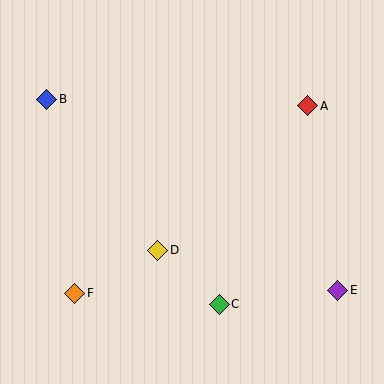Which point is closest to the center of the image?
Point D at (158, 250) is closest to the center.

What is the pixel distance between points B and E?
The distance between B and E is 348 pixels.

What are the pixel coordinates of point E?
Point E is at (337, 290).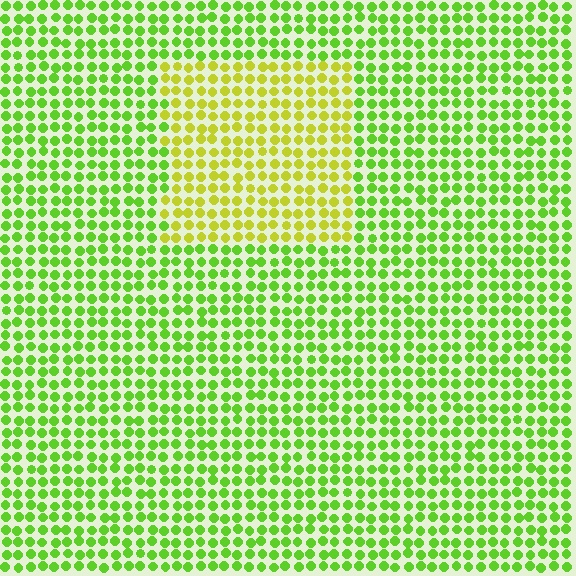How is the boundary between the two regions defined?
The boundary is defined purely by a slight shift in hue (about 35 degrees). Spacing, size, and orientation are identical on both sides.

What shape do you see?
I see a rectangle.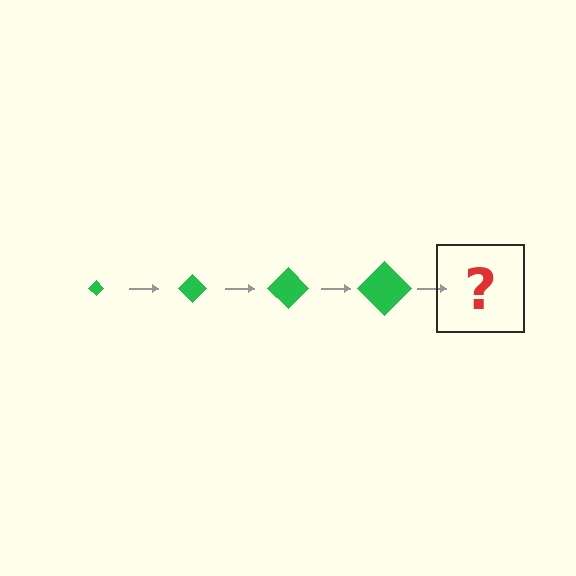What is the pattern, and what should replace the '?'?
The pattern is that the diamond gets progressively larger each step. The '?' should be a green diamond, larger than the previous one.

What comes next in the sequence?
The next element should be a green diamond, larger than the previous one.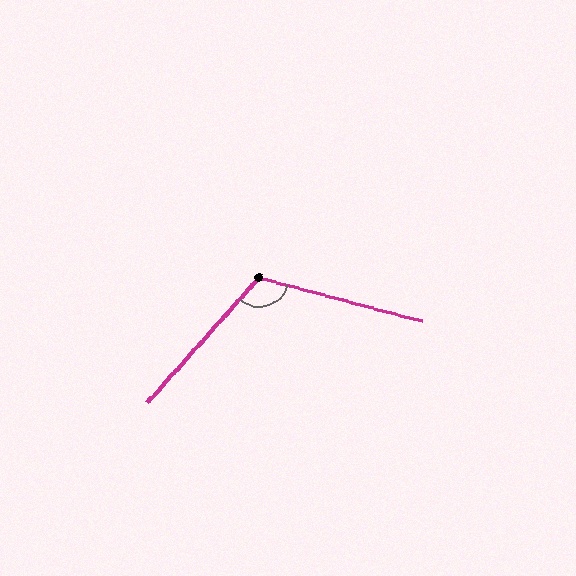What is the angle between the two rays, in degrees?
Approximately 117 degrees.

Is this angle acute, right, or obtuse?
It is obtuse.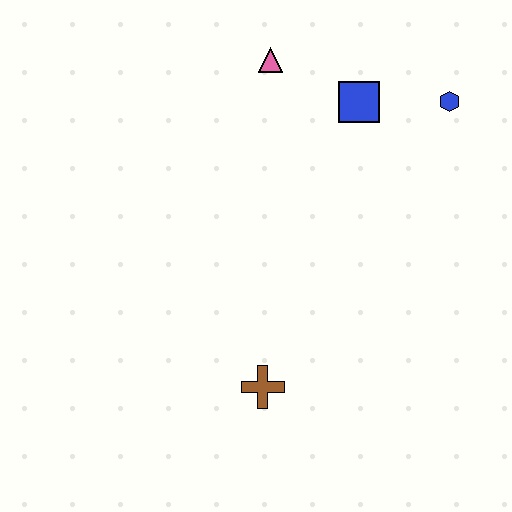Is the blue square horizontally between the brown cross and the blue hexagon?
Yes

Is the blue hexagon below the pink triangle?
Yes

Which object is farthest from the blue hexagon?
The brown cross is farthest from the blue hexagon.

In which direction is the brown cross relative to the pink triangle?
The brown cross is below the pink triangle.